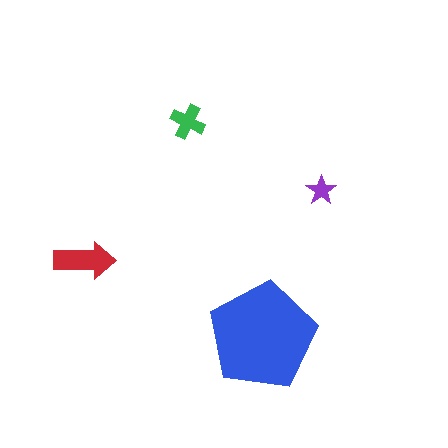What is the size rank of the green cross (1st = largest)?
3rd.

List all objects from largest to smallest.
The blue pentagon, the red arrow, the green cross, the purple star.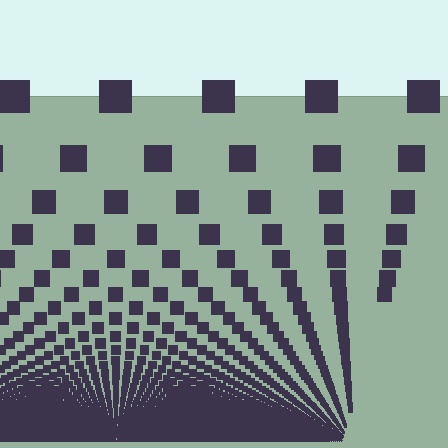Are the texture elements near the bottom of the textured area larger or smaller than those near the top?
Smaller. The gradient is inverted — elements near the bottom are smaller and denser.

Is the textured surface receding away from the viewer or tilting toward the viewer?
The surface appears to tilt toward the viewer. Texture elements get larger and sparser toward the top.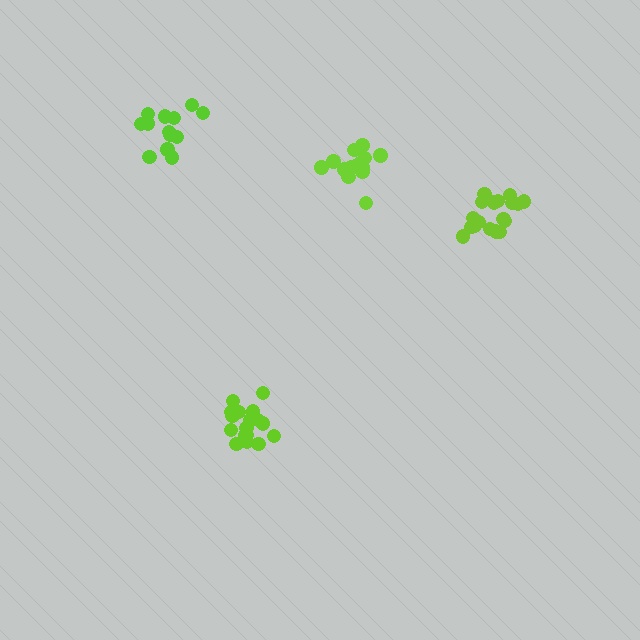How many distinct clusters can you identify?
There are 4 distinct clusters.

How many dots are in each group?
Group 1: 18 dots, Group 2: 14 dots, Group 3: 13 dots, Group 4: 19 dots (64 total).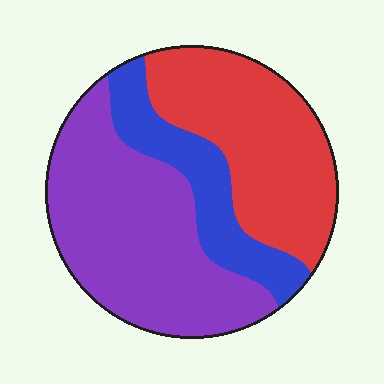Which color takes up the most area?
Purple, at roughly 45%.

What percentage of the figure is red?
Red takes up about three eighths (3/8) of the figure.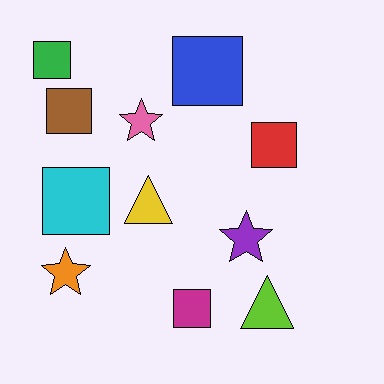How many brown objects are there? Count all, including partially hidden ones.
There is 1 brown object.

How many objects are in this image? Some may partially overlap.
There are 11 objects.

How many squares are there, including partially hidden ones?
There are 6 squares.